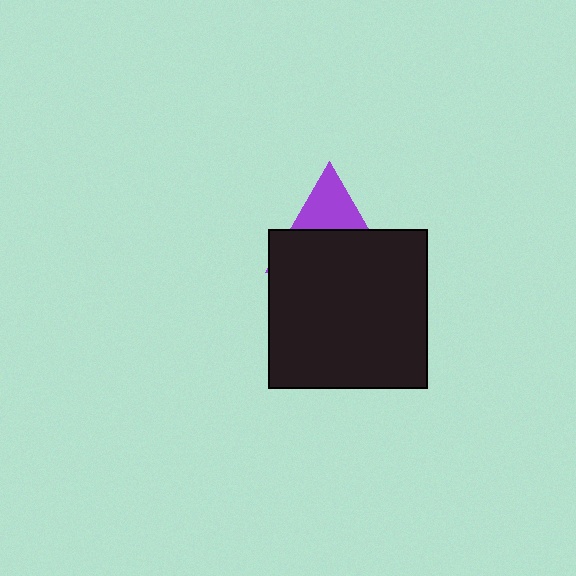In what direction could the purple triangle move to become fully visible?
The purple triangle could move up. That would shift it out from behind the black square entirely.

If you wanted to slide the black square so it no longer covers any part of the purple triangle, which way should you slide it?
Slide it down — that is the most direct way to separate the two shapes.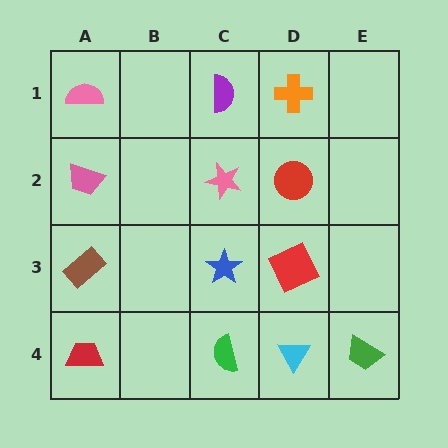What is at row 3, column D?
A red square.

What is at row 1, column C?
A purple semicircle.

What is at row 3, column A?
A brown rectangle.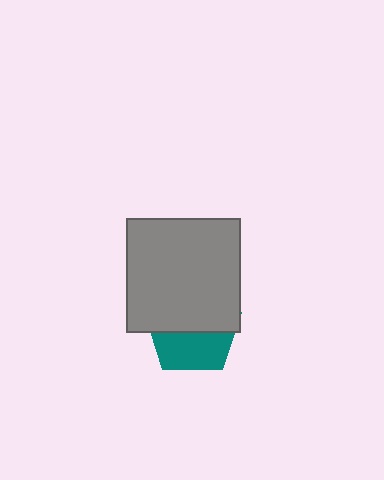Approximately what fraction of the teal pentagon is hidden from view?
Roughly 59% of the teal pentagon is hidden behind the gray square.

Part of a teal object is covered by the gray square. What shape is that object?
It is a pentagon.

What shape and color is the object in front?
The object in front is a gray square.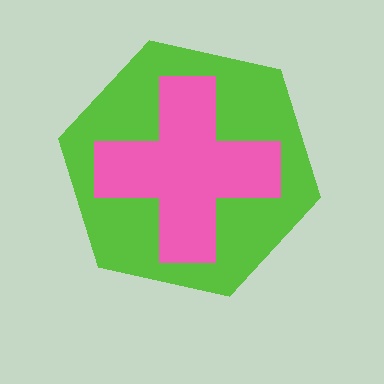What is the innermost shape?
The pink cross.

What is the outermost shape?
The lime hexagon.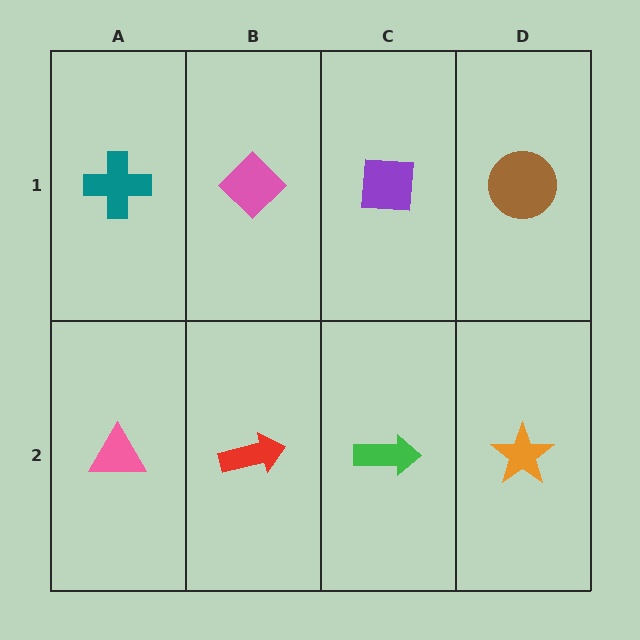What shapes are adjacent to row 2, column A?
A teal cross (row 1, column A), a red arrow (row 2, column B).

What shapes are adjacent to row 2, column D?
A brown circle (row 1, column D), a green arrow (row 2, column C).